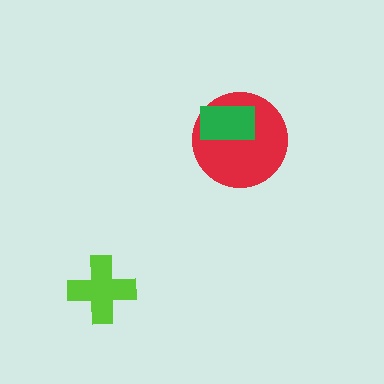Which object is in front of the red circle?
The green rectangle is in front of the red circle.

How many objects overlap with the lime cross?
0 objects overlap with the lime cross.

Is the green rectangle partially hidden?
No, no other shape covers it.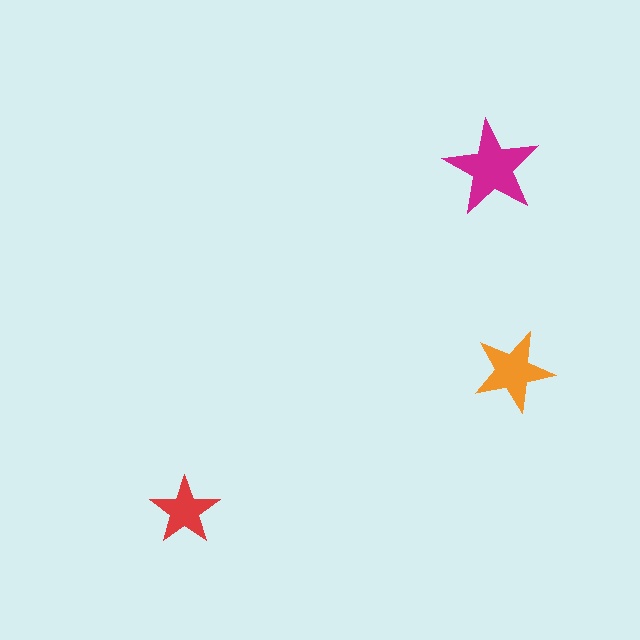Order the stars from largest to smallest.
the magenta one, the orange one, the red one.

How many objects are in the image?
There are 3 objects in the image.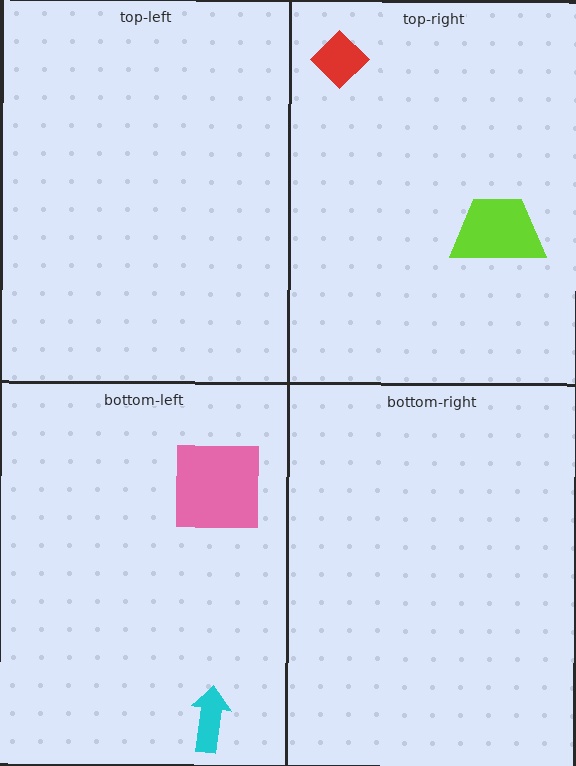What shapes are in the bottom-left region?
The cyan arrow, the pink square.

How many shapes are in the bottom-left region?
2.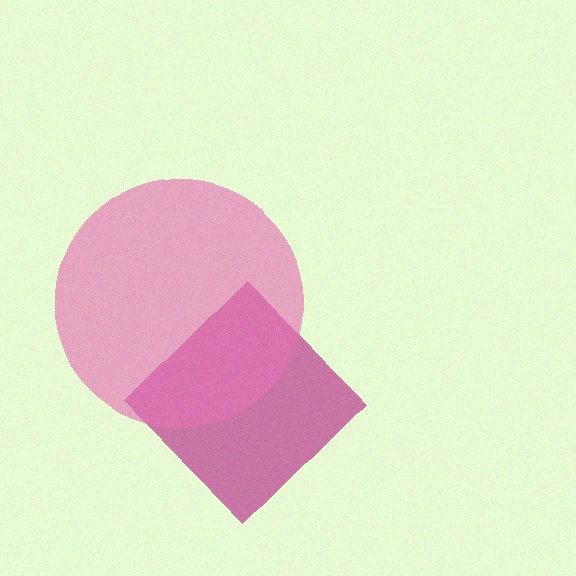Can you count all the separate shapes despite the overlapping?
Yes, there are 2 separate shapes.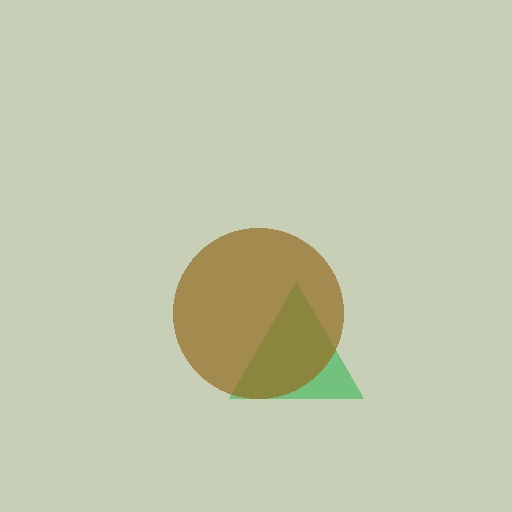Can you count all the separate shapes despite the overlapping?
Yes, there are 2 separate shapes.